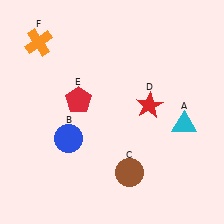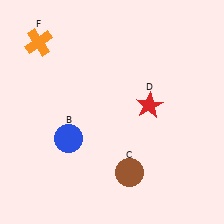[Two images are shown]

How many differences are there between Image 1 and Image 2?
There are 2 differences between the two images.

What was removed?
The red pentagon (E), the cyan triangle (A) were removed in Image 2.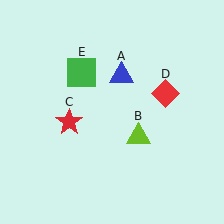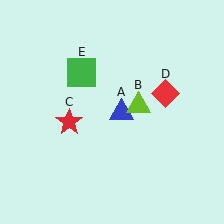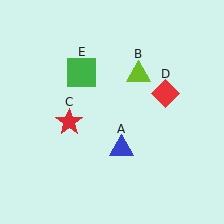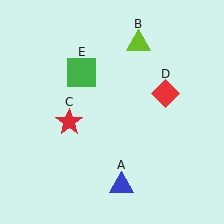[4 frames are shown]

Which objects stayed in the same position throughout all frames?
Red star (object C) and red diamond (object D) and green square (object E) remained stationary.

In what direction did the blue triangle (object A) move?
The blue triangle (object A) moved down.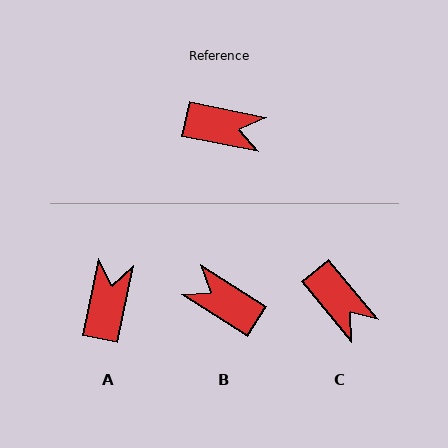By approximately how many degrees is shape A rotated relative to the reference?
Approximately 90 degrees counter-clockwise.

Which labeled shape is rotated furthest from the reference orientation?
B, about 159 degrees away.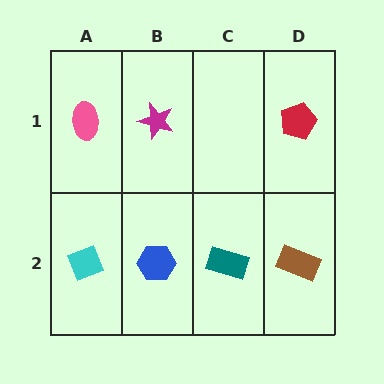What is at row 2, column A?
A cyan diamond.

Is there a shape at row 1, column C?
No, that cell is empty.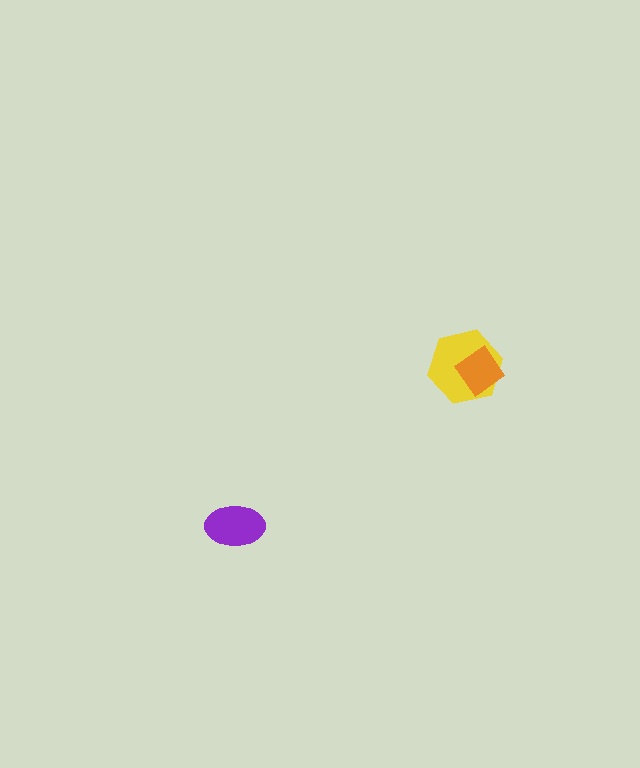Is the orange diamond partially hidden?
No, no other shape covers it.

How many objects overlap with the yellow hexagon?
1 object overlaps with the yellow hexagon.